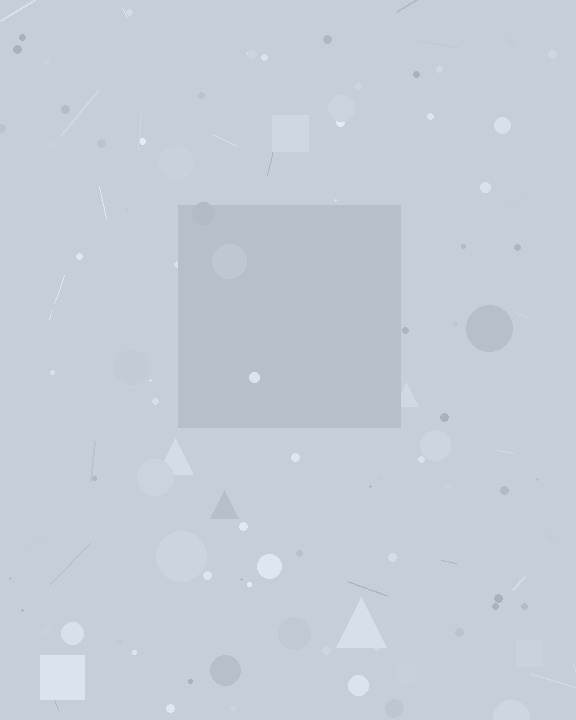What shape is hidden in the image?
A square is hidden in the image.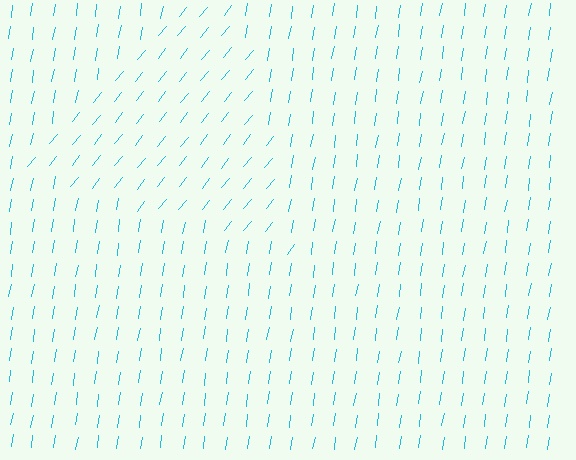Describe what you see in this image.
The image is filled with small cyan line segments. A triangle region in the image has lines oriented differently from the surrounding lines, creating a visible texture boundary.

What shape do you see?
I see a triangle.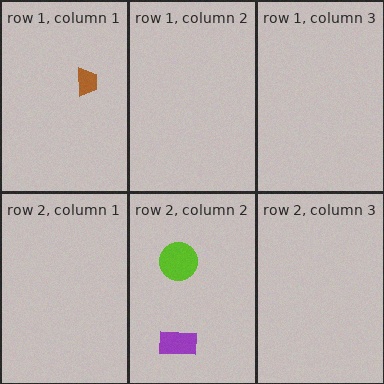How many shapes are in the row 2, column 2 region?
2.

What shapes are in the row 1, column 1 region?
The brown trapezoid.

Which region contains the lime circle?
The row 2, column 2 region.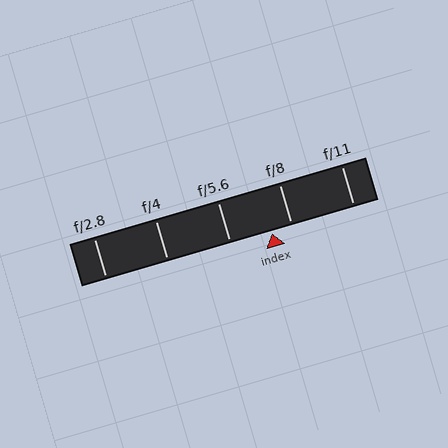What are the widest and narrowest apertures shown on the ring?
The widest aperture shown is f/2.8 and the narrowest is f/11.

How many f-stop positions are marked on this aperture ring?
There are 5 f-stop positions marked.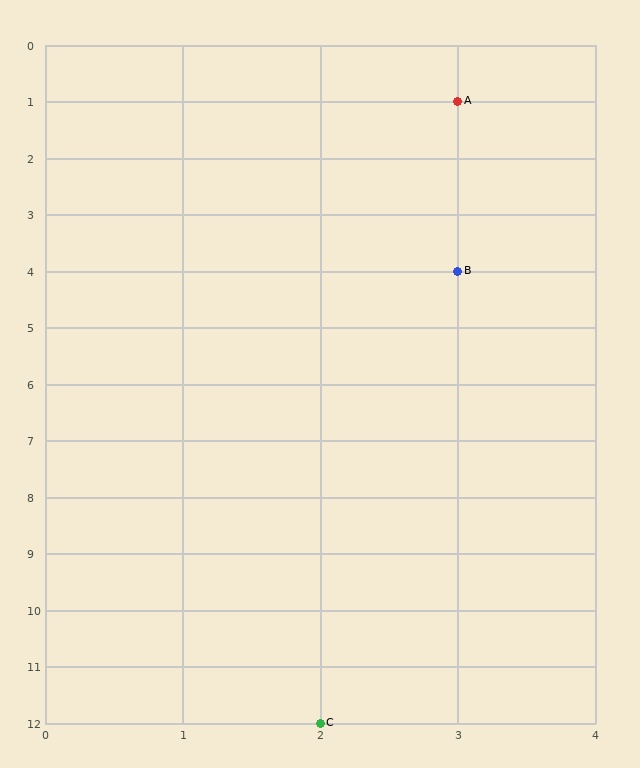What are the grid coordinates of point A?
Point A is at grid coordinates (3, 1).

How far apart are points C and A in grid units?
Points C and A are 1 column and 11 rows apart (about 11.0 grid units diagonally).